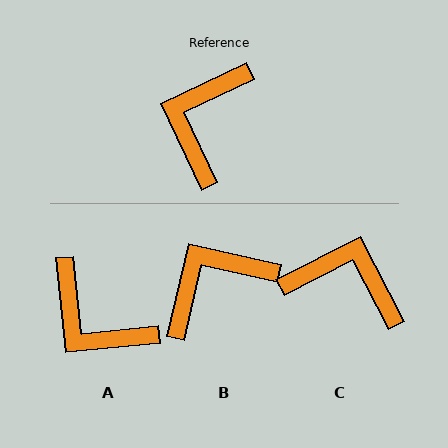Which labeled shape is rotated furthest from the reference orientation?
C, about 88 degrees away.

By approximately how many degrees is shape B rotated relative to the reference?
Approximately 38 degrees clockwise.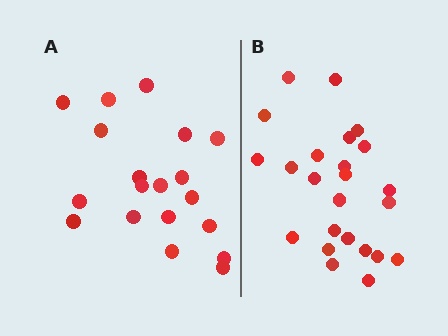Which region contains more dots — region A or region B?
Region B (the right region) has more dots.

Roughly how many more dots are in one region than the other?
Region B has about 5 more dots than region A.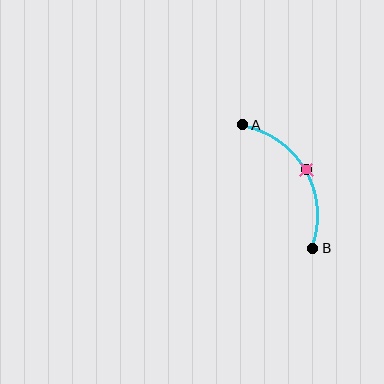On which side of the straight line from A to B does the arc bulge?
The arc bulges to the right of the straight line connecting A and B.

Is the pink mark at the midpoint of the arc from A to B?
Yes. The pink mark lies on the arc at equal arc-length from both A and B — it is the arc midpoint.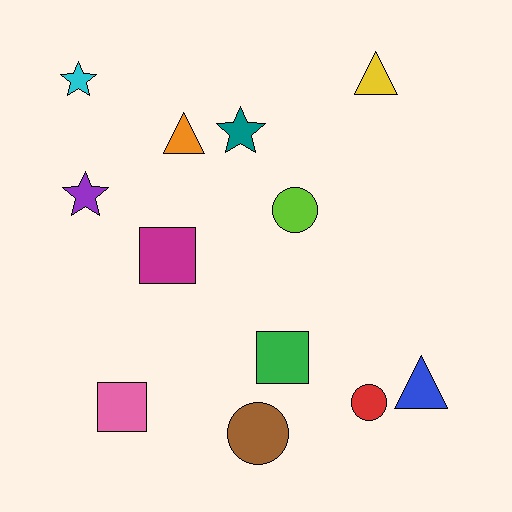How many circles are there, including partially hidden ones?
There are 3 circles.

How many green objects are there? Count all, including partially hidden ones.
There is 1 green object.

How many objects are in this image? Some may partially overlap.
There are 12 objects.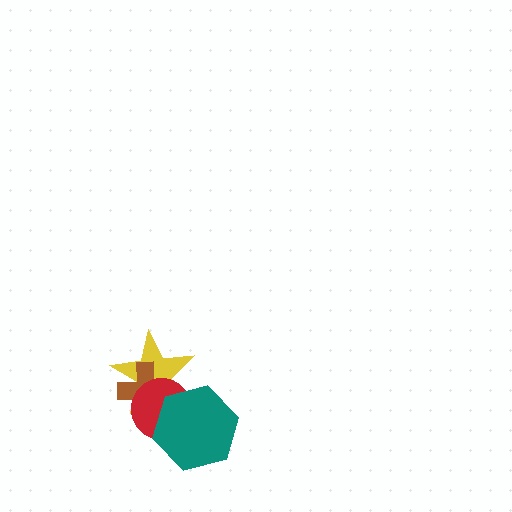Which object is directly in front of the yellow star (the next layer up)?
The brown cross is directly in front of the yellow star.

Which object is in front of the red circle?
The teal hexagon is in front of the red circle.